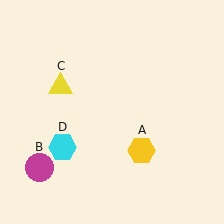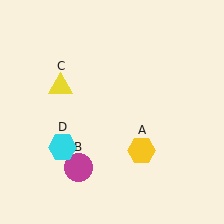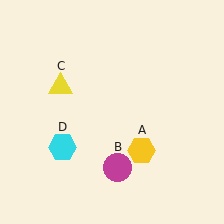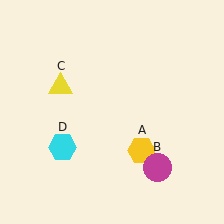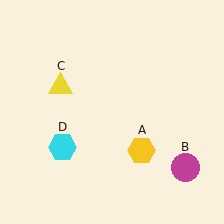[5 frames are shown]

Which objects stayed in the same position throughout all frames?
Yellow hexagon (object A) and yellow triangle (object C) and cyan hexagon (object D) remained stationary.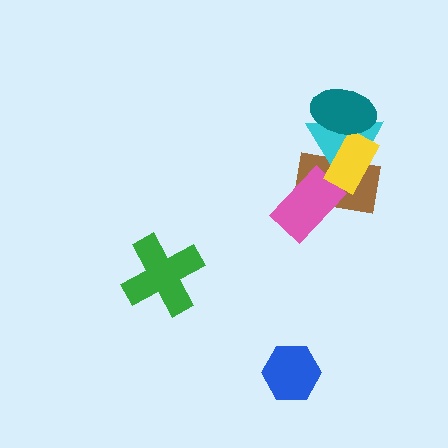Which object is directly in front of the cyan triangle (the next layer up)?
The yellow rectangle is directly in front of the cyan triangle.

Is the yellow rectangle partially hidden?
Yes, it is partially covered by another shape.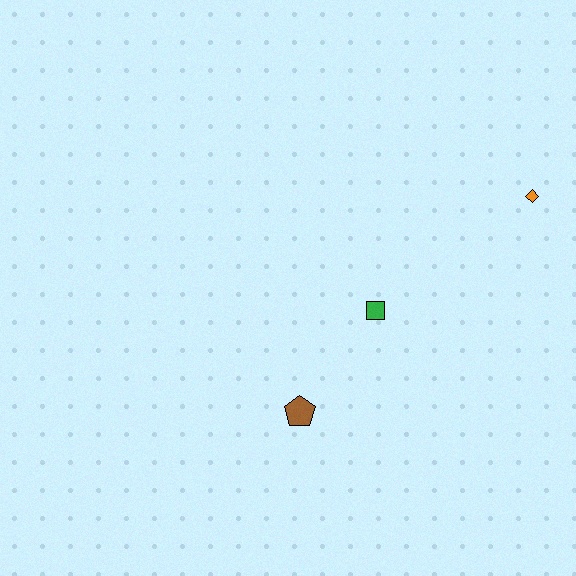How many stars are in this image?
There are no stars.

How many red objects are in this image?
There are no red objects.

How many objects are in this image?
There are 3 objects.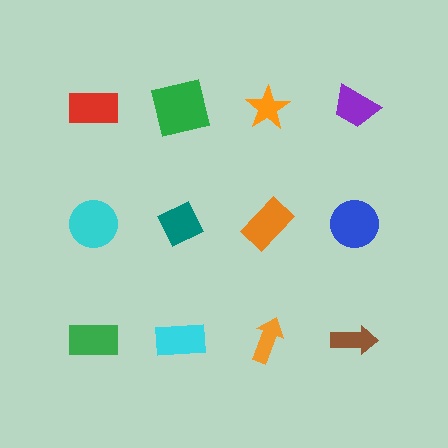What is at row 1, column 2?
A green square.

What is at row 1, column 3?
An orange star.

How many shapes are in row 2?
4 shapes.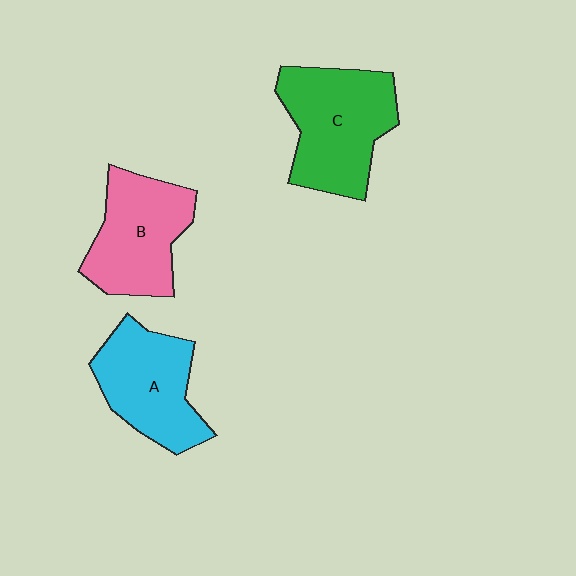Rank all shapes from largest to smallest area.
From largest to smallest: C (green), B (pink), A (cyan).